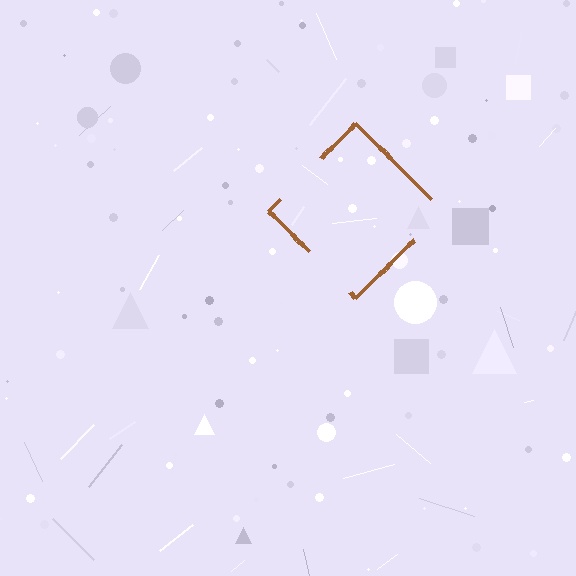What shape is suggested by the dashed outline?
The dashed outline suggests a diamond.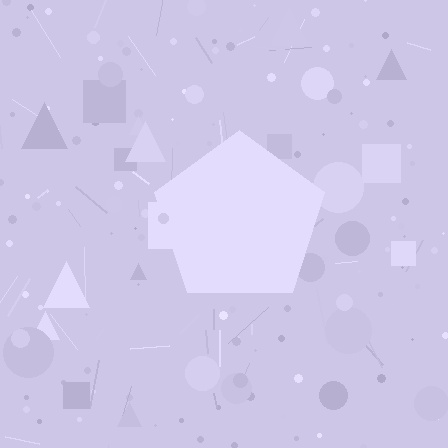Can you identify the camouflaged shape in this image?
The camouflaged shape is a pentagon.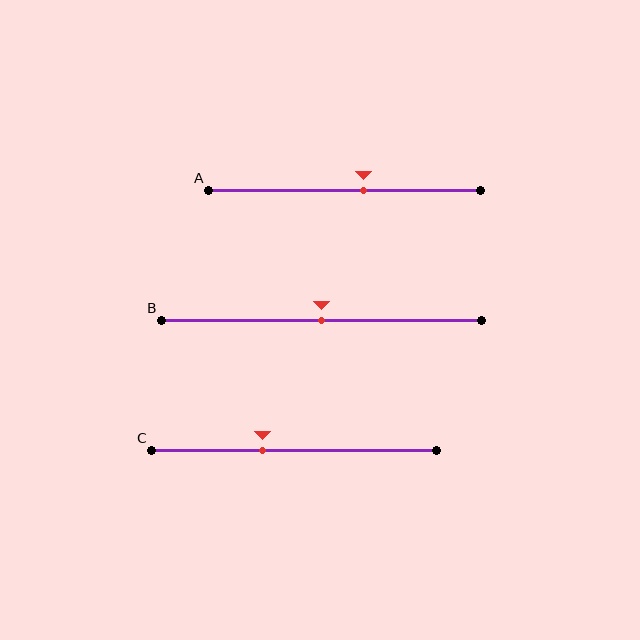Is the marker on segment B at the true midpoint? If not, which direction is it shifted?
Yes, the marker on segment B is at the true midpoint.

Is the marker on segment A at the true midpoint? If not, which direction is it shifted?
No, the marker on segment A is shifted to the right by about 7% of the segment length.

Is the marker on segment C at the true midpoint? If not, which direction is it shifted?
No, the marker on segment C is shifted to the left by about 11% of the segment length.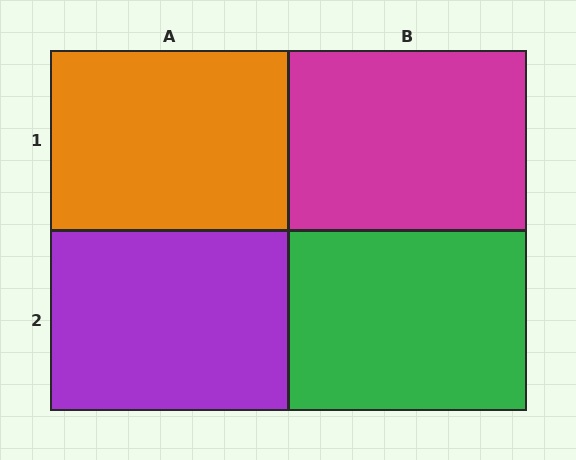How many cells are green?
1 cell is green.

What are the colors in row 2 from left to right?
Purple, green.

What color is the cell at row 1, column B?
Magenta.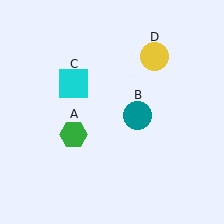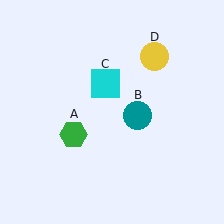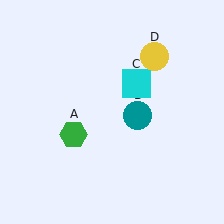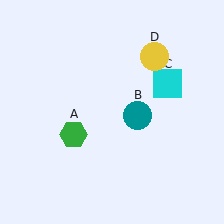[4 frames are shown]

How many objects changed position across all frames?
1 object changed position: cyan square (object C).